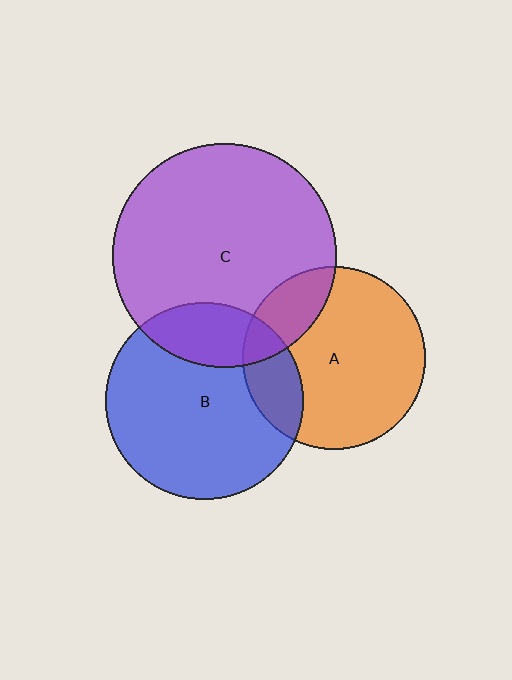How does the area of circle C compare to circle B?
Approximately 1.3 times.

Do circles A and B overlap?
Yes.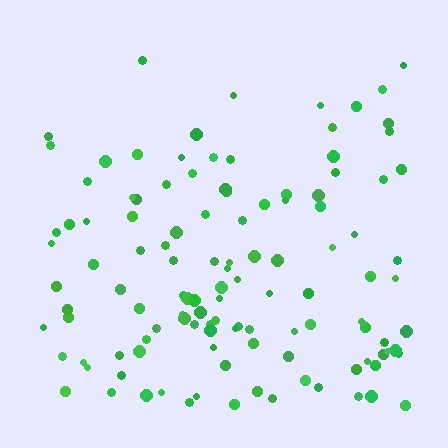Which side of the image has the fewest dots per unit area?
The top.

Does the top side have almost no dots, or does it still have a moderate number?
Still a moderate number, just noticeably fewer than the bottom.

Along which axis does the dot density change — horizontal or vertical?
Vertical.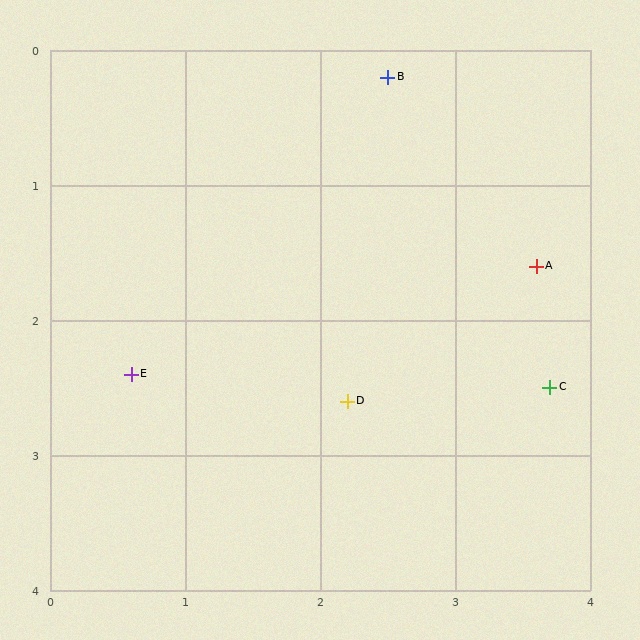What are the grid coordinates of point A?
Point A is at approximately (3.6, 1.6).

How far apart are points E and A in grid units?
Points E and A are about 3.1 grid units apart.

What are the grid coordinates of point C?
Point C is at approximately (3.7, 2.5).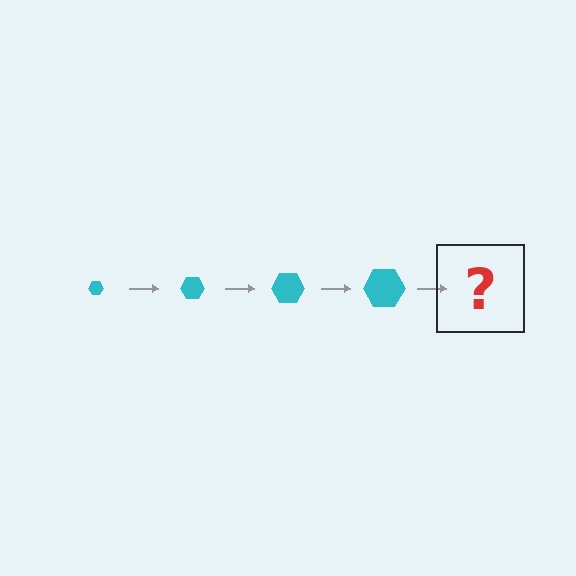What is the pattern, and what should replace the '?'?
The pattern is that the hexagon gets progressively larger each step. The '?' should be a cyan hexagon, larger than the previous one.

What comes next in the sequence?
The next element should be a cyan hexagon, larger than the previous one.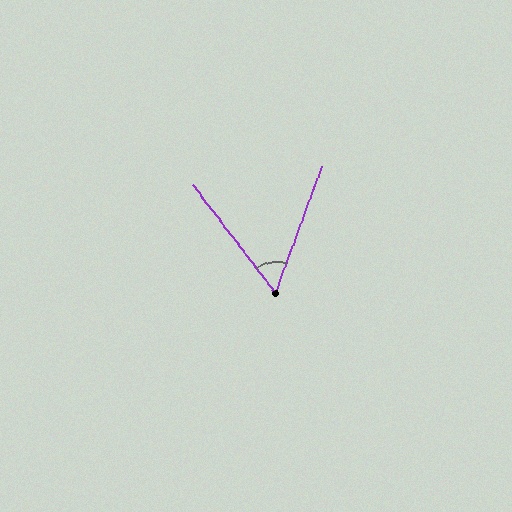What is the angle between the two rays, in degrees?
Approximately 58 degrees.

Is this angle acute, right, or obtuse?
It is acute.